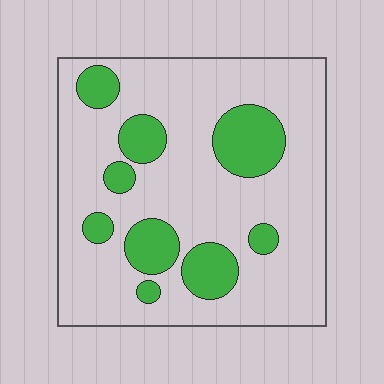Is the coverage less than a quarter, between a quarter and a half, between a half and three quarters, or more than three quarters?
Less than a quarter.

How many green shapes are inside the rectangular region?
9.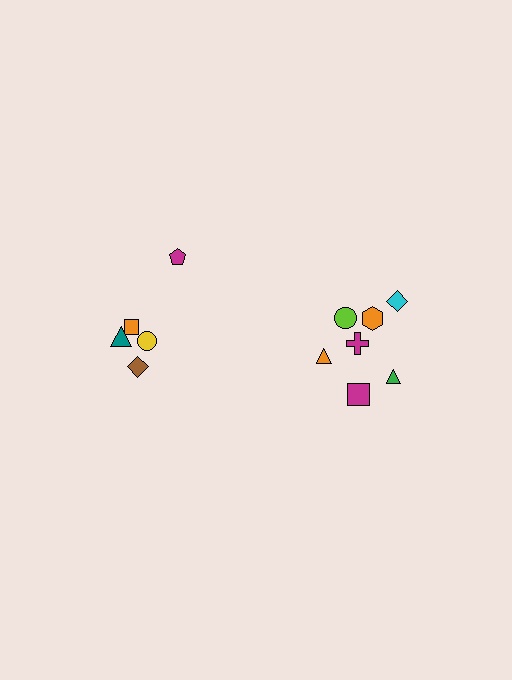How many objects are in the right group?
There are 7 objects.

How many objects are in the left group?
There are 5 objects.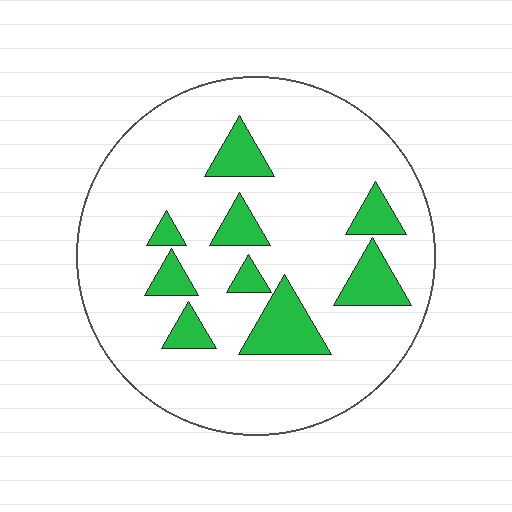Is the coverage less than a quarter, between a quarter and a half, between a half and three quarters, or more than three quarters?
Less than a quarter.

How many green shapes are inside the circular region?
9.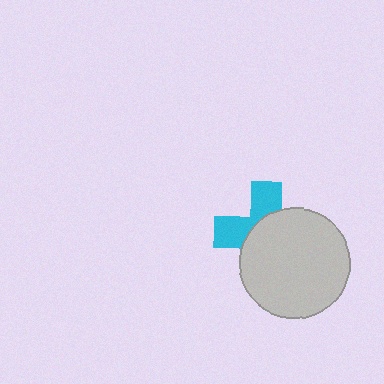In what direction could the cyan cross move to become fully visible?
The cyan cross could move toward the upper-left. That would shift it out from behind the light gray circle entirely.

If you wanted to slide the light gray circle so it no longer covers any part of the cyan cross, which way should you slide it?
Slide it toward the lower-right — that is the most direct way to separate the two shapes.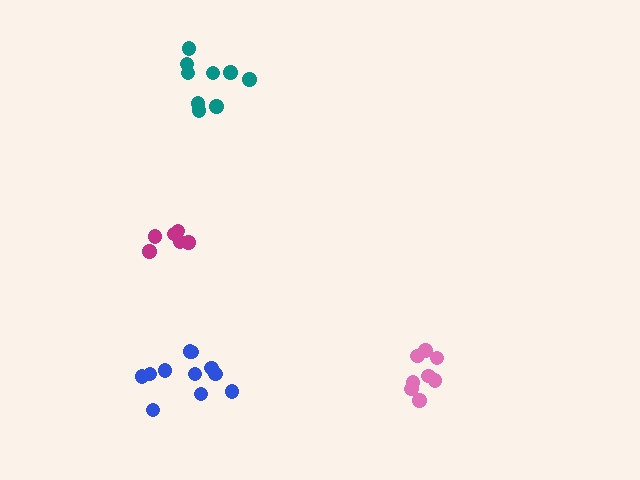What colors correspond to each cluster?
The clusters are colored: magenta, teal, pink, blue.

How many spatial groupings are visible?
There are 4 spatial groupings.